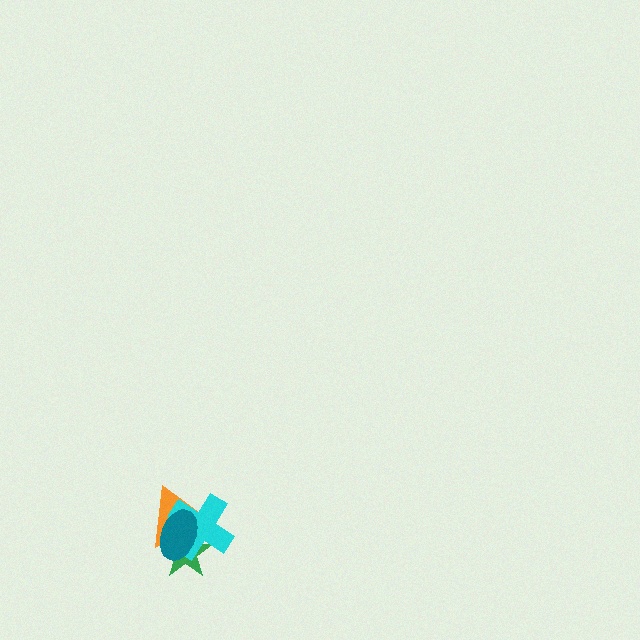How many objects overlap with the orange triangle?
3 objects overlap with the orange triangle.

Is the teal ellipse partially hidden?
No, no other shape covers it.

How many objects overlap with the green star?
3 objects overlap with the green star.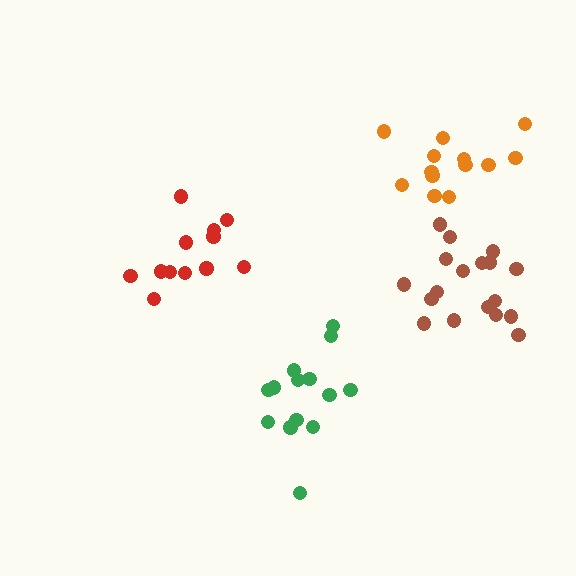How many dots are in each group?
Group 1: 12 dots, Group 2: 18 dots, Group 3: 14 dots, Group 4: 13 dots (57 total).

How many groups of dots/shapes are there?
There are 4 groups.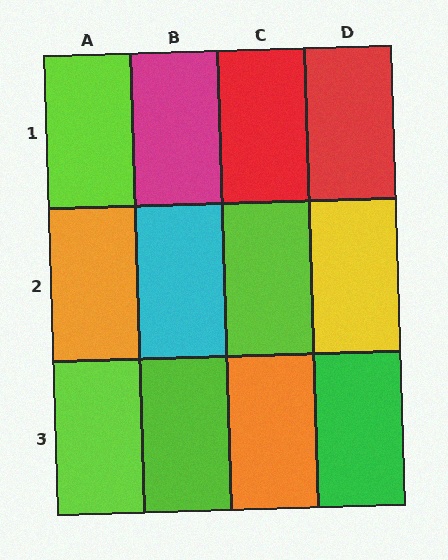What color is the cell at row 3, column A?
Lime.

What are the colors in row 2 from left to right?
Orange, cyan, lime, yellow.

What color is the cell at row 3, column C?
Orange.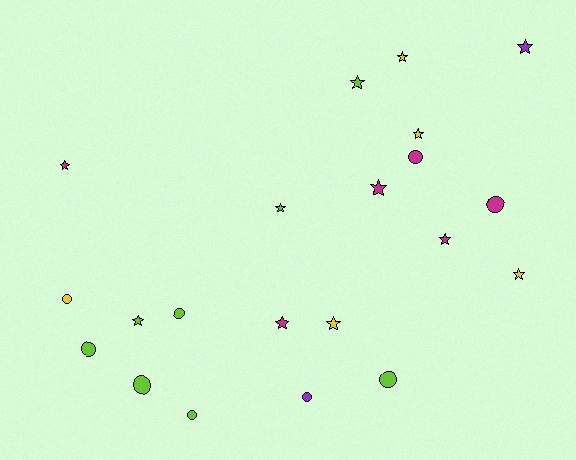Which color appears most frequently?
Lime, with 8 objects.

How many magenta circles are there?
There are 2 magenta circles.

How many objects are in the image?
There are 21 objects.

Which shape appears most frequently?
Star, with 12 objects.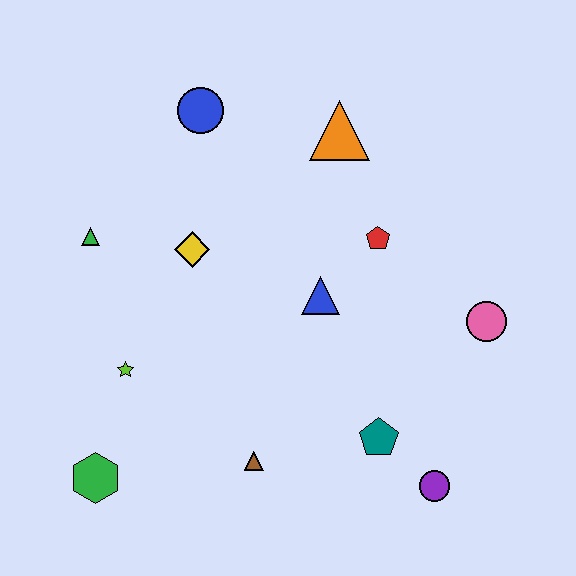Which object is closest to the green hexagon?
The lime star is closest to the green hexagon.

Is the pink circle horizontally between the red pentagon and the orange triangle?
No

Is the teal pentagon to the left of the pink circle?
Yes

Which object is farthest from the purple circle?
The blue circle is farthest from the purple circle.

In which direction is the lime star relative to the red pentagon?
The lime star is to the left of the red pentagon.